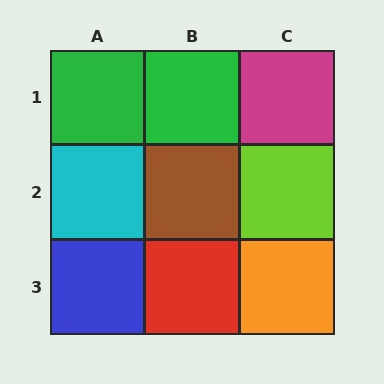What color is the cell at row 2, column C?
Lime.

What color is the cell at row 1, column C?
Magenta.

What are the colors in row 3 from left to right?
Blue, red, orange.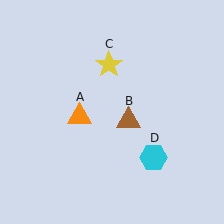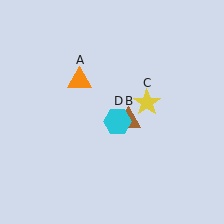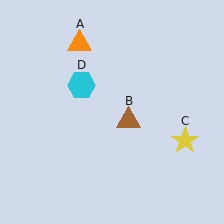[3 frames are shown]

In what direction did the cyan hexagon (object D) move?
The cyan hexagon (object D) moved up and to the left.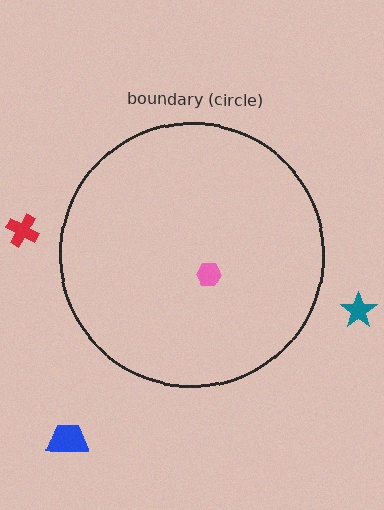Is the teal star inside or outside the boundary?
Outside.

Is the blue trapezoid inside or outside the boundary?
Outside.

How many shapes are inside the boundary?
1 inside, 3 outside.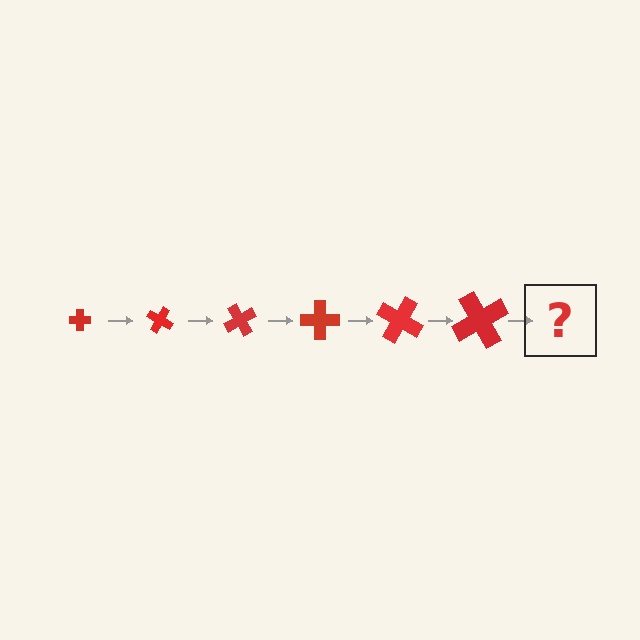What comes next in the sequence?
The next element should be a cross, larger than the previous one and rotated 180 degrees from the start.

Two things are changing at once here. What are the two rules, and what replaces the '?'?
The two rules are that the cross grows larger each step and it rotates 30 degrees each step. The '?' should be a cross, larger than the previous one and rotated 180 degrees from the start.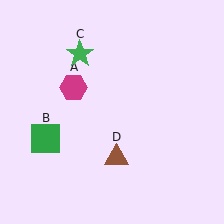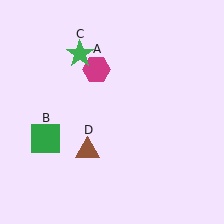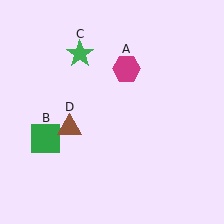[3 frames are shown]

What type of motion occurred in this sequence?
The magenta hexagon (object A), brown triangle (object D) rotated clockwise around the center of the scene.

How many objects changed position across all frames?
2 objects changed position: magenta hexagon (object A), brown triangle (object D).